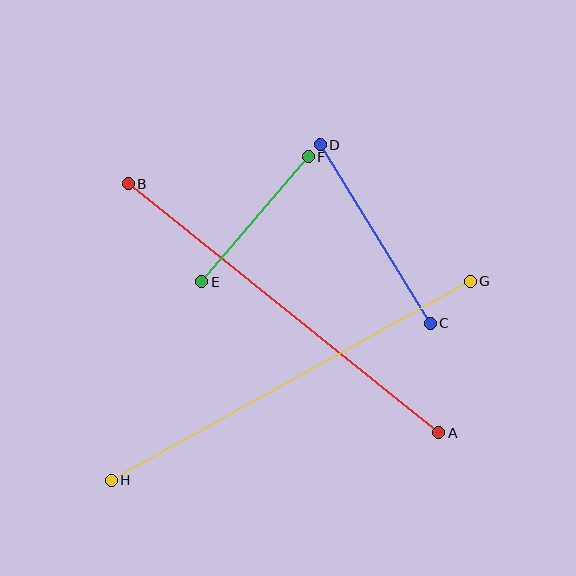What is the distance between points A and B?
The distance is approximately 398 pixels.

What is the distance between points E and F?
The distance is approximately 164 pixels.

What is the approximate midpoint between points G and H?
The midpoint is at approximately (291, 381) pixels.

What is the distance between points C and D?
The distance is approximately 210 pixels.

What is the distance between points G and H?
The distance is approximately 411 pixels.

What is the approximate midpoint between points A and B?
The midpoint is at approximately (283, 308) pixels.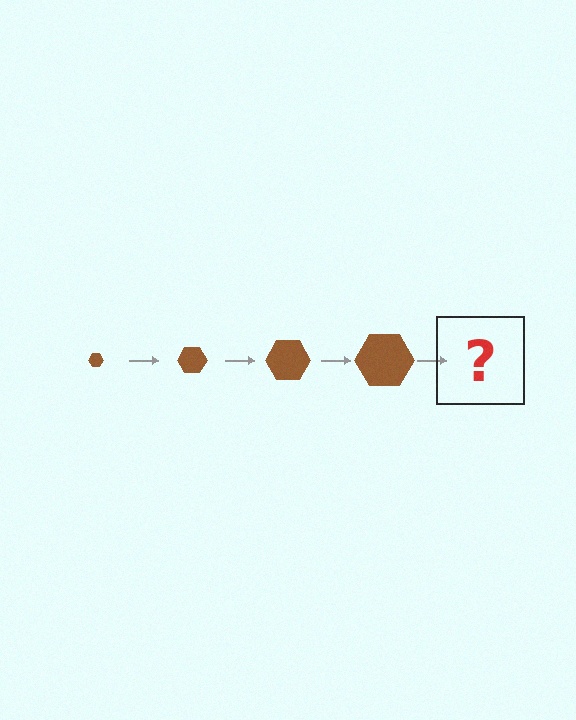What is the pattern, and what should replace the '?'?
The pattern is that the hexagon gets progressively larger each step. The '?' should be a brown hexagon, larger than the previous one.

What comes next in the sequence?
The next element should be a brown hexagon, larger than the previous one.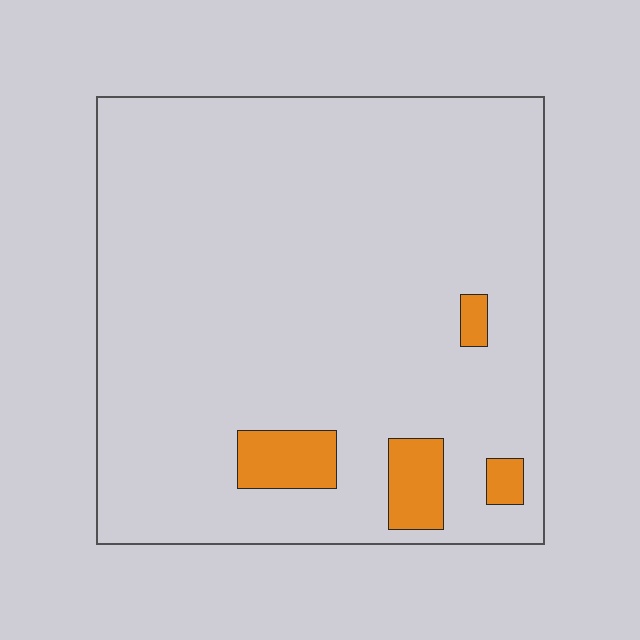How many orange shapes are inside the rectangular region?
4.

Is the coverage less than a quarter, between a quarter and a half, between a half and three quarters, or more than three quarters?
Less than a quarter.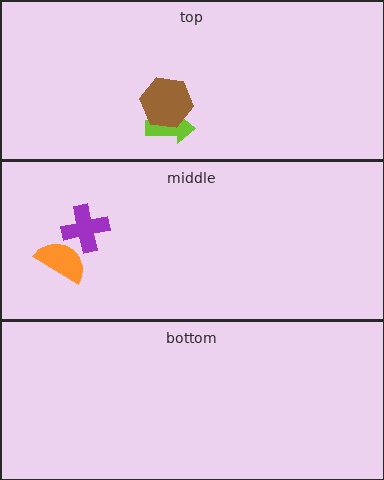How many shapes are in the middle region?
2.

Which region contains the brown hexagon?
The top region.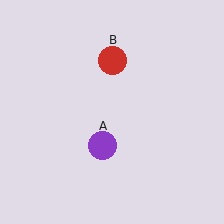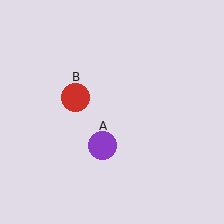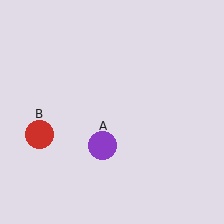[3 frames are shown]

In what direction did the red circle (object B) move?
The red circle (object B) moved down and to the left.